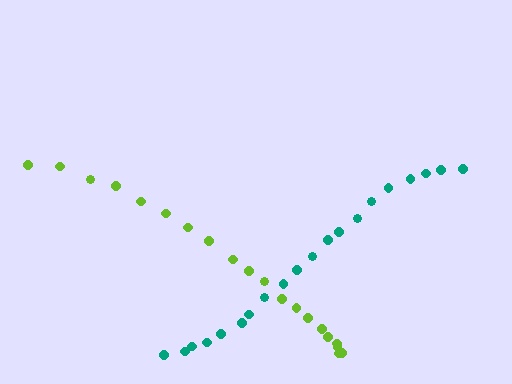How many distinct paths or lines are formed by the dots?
There are 2 distinct paths.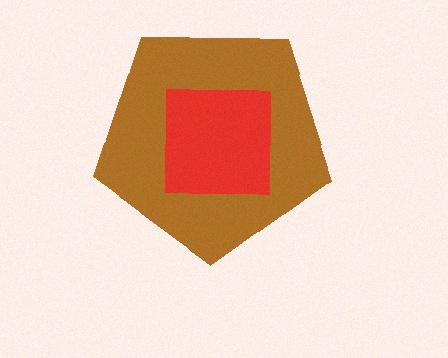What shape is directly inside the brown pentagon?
The red square.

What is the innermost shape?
The red square.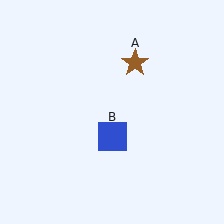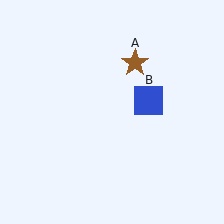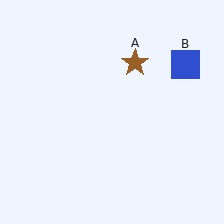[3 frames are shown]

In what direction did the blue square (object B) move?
The blue square (object B) moved up and to the right.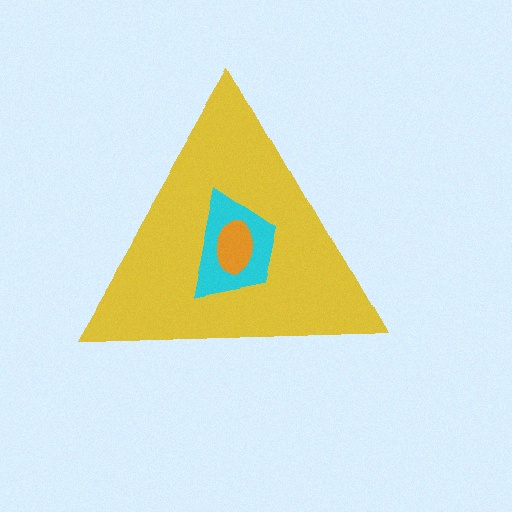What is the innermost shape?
The orange ellipse.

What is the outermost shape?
The yellow triangle.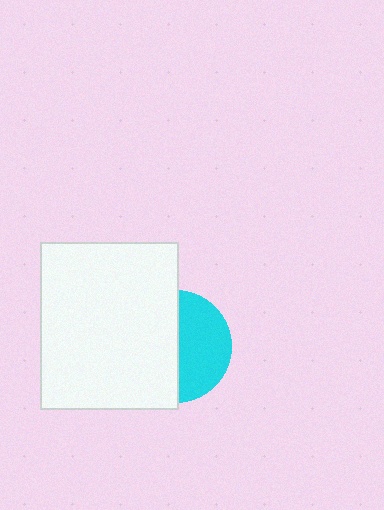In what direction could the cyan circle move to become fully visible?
The cyan circle could move right. That would shift it out from behind the white rectangle entirely.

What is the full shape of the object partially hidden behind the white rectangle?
The partially hidden object is a cyan circle.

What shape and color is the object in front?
The object in front is a white rectangle.